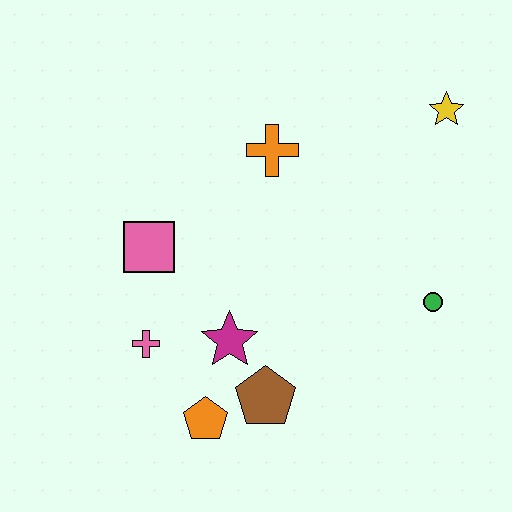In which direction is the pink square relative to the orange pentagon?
The pink square is above the orange pentagon.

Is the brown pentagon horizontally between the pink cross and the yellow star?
Yes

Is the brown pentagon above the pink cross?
No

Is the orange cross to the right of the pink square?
Yes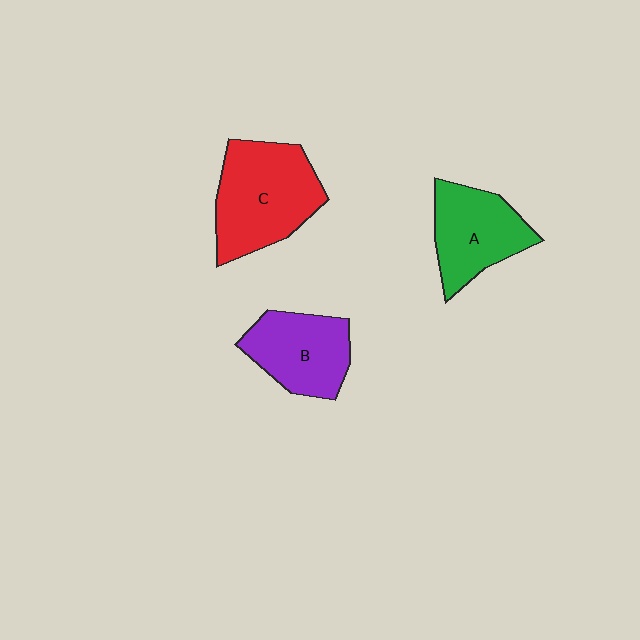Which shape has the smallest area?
Shape B (purple).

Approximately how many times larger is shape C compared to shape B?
Approximately 1.3 times.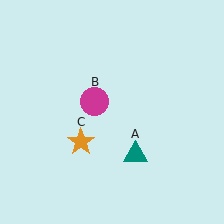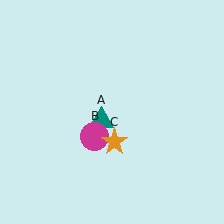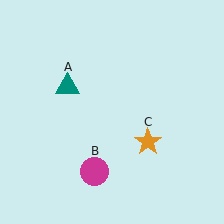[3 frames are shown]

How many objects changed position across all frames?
3 objects changed position: teal triangle (object A), magenta circle (object B), orange star (object C).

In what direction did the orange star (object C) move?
The orange star (object C) moved right.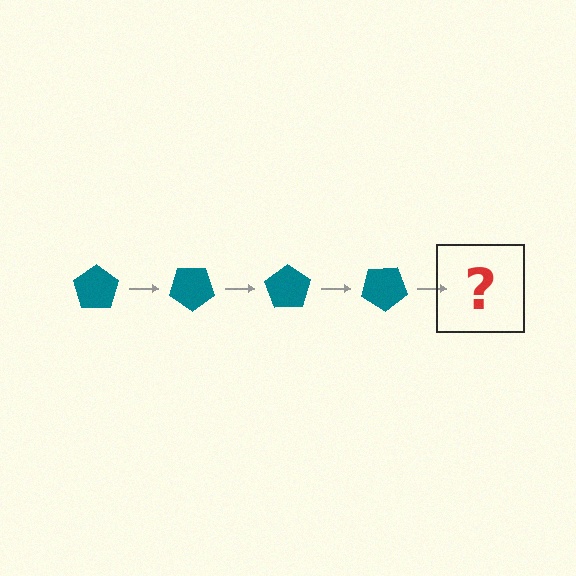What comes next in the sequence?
The next element should be a teal pentagon rotated 140 degrees.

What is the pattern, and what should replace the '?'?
The pattern is that the pentagon rotates 35 degrees each step. The '?' should be a teal pentagon rotated 140 degrees.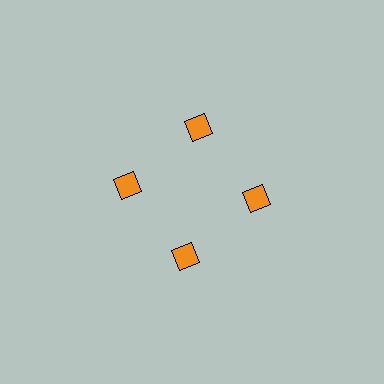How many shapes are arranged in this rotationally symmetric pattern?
There are 4 shapes, arranged in 4 groups of 1.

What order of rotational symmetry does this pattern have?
This pattern has 4-fold rotational symmetry.